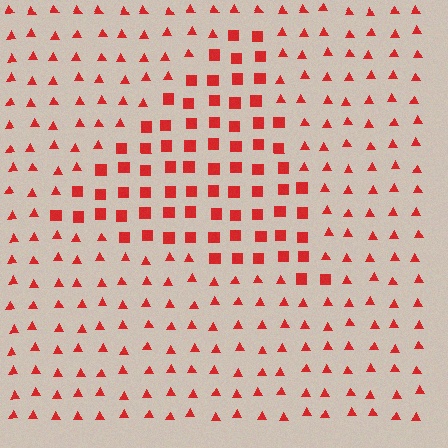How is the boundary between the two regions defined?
The boundary is defined by a change in element shape: squares inside vs. triangles outside. All elements share the same color and spacing.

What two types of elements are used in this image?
The image uses squares inside the triangle region and triangles outside it.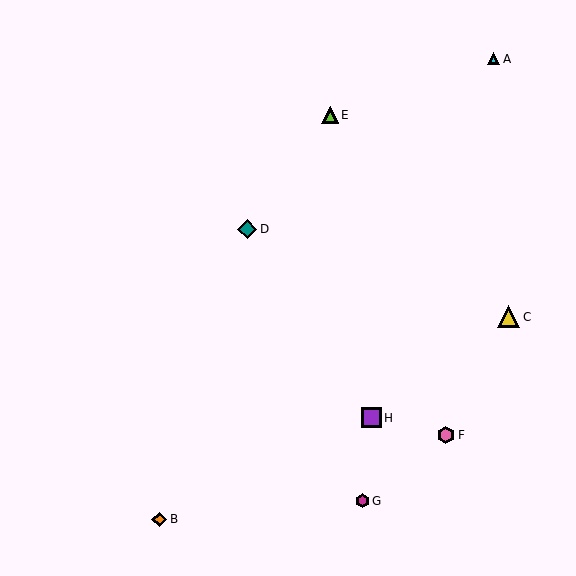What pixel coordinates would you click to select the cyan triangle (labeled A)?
Click at (494, 59) to select the cyan triangle A.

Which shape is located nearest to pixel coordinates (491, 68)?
The cyan triangle (labeled A) at (494, 59) is nearest to that location.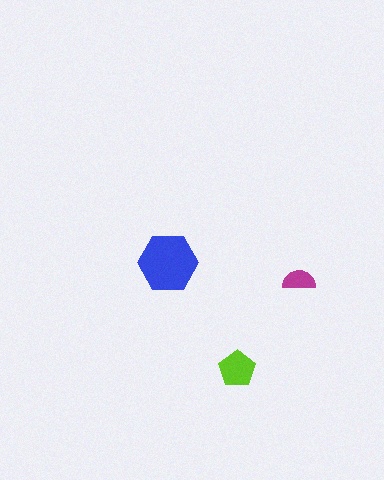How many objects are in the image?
There are 3 objects in the image.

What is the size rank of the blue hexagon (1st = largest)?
1st.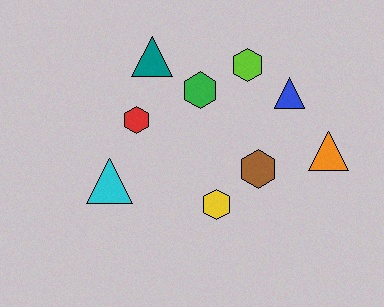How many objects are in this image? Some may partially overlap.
There are 9 objects.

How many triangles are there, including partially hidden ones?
There are 4 triangles.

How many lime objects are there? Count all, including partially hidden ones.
There is 1 lime object.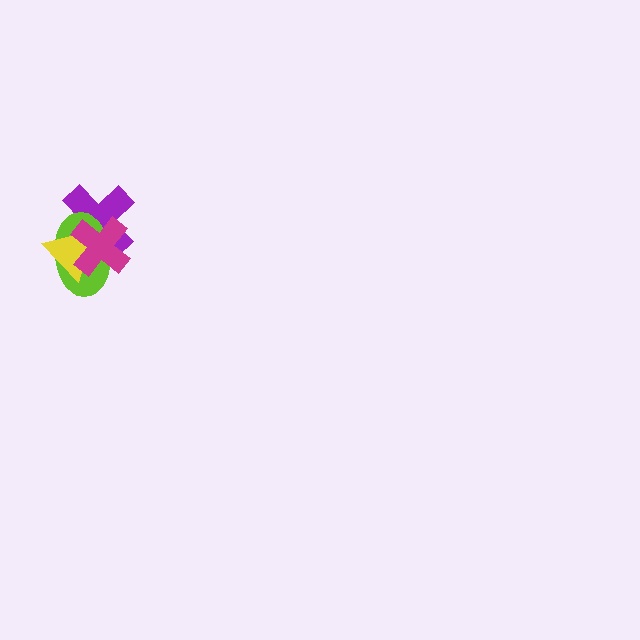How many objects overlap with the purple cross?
3 objects overlap with the purple cross.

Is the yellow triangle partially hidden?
Yes, it is partially covered by another shape.